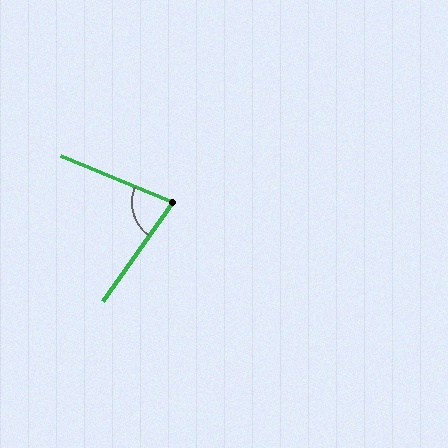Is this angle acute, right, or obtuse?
It is acute.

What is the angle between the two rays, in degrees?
Approximately 77 degrees.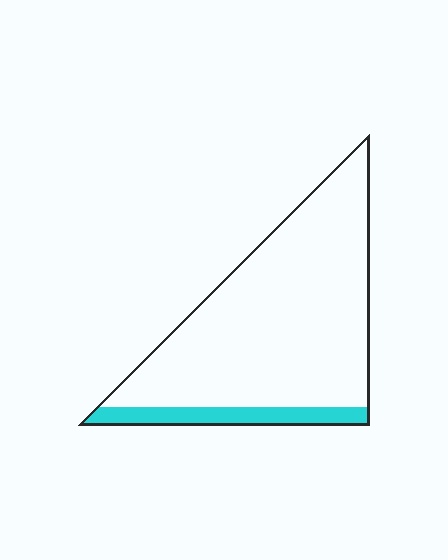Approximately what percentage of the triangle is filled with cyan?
Approximately 15%.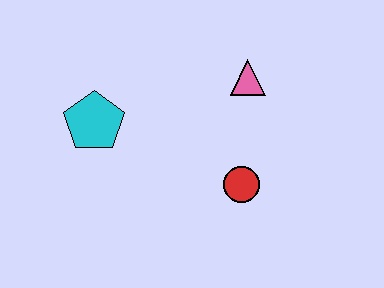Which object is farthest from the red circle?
The cyan pentagon is farthest from the red circle.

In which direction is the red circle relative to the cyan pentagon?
The red circle is to the right of the cyan pentagon.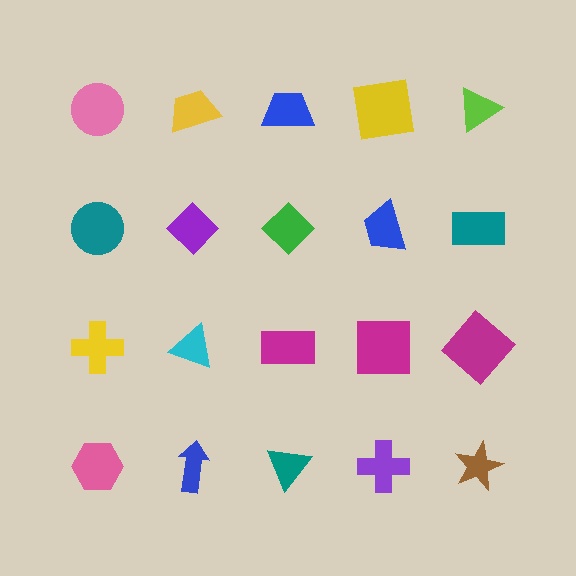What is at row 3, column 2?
A cyan triangle.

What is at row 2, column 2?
A purple diamond.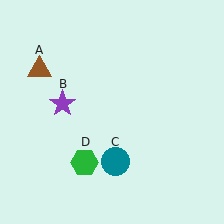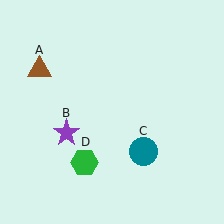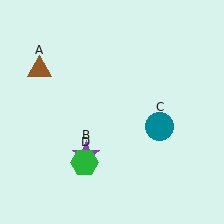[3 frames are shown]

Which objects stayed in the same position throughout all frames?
Brown triangle (object A) and green hexagon (object D) remained stationary.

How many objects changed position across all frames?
2 objects changed position: purple star (object B), teal circle (object C).